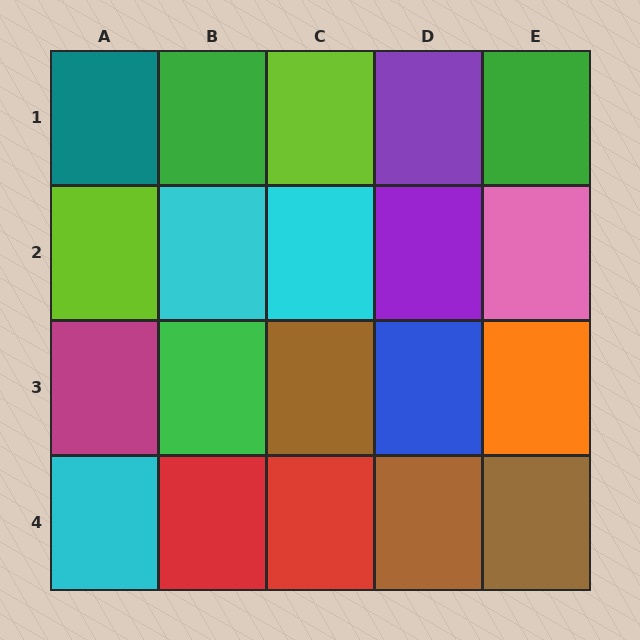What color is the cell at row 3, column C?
Brown.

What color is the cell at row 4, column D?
Brown.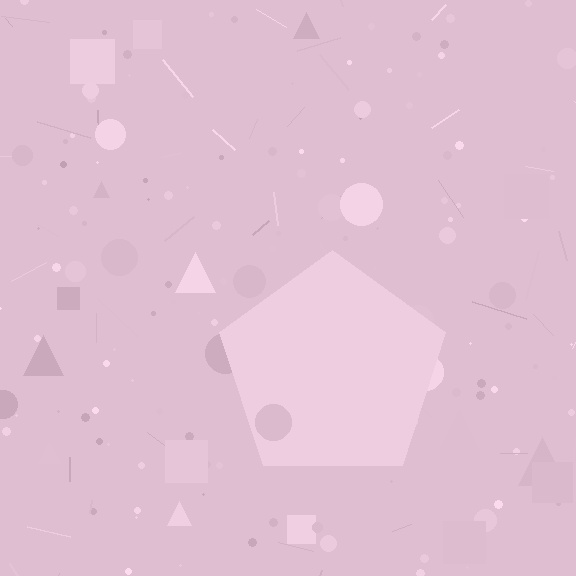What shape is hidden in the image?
A pentagon is hidden in the image.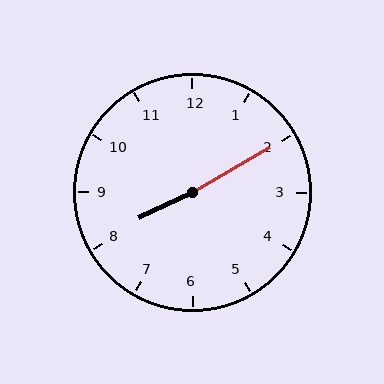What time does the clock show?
8:10.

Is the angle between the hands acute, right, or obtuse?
It is obtuse.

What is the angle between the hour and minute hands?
Approximately 175 degrees.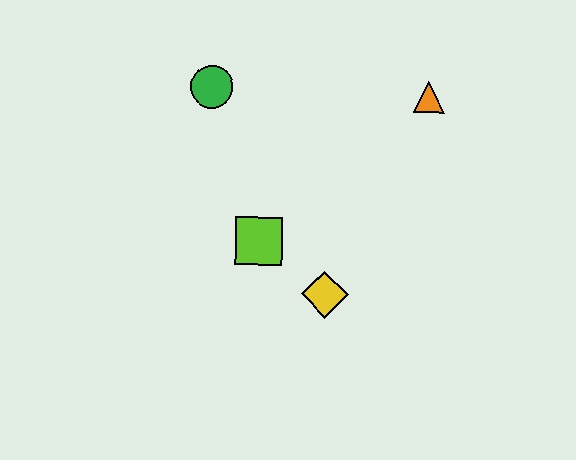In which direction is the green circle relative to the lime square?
The green circle is above the lime square.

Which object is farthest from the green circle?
The yellow diamond is farthest from the green circle.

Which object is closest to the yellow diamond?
The lime square is closest to the yellow diamond.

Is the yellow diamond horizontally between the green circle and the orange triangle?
Yes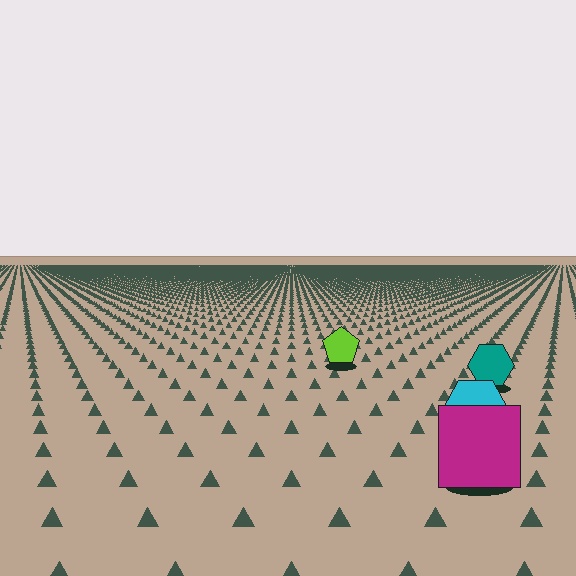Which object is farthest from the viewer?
The lime pentagon is farthest from the viewer. It appears smaller and the ground texture around it is denser.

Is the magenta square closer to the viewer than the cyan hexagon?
Yes. The magenta square is closer — you can tell from the texture gradient: the ground texture is coarser near it.